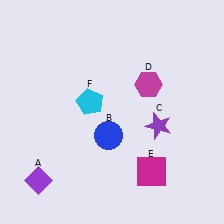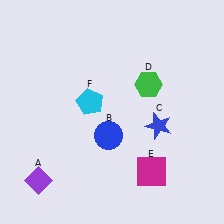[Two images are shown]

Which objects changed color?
C changed from purple to blue. D changed from magenta to green.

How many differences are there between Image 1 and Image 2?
There are 2 differences between the two images.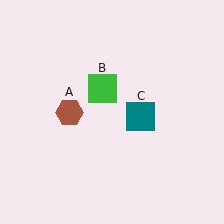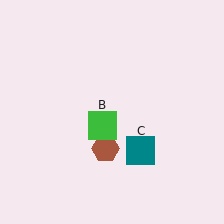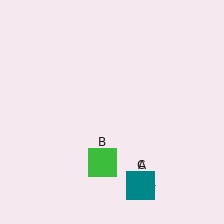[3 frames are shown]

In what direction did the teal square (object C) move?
The teal square (object C) moved down.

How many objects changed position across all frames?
3 objects changed position: brown hexagon (object A), green square (object B), teal square (object C).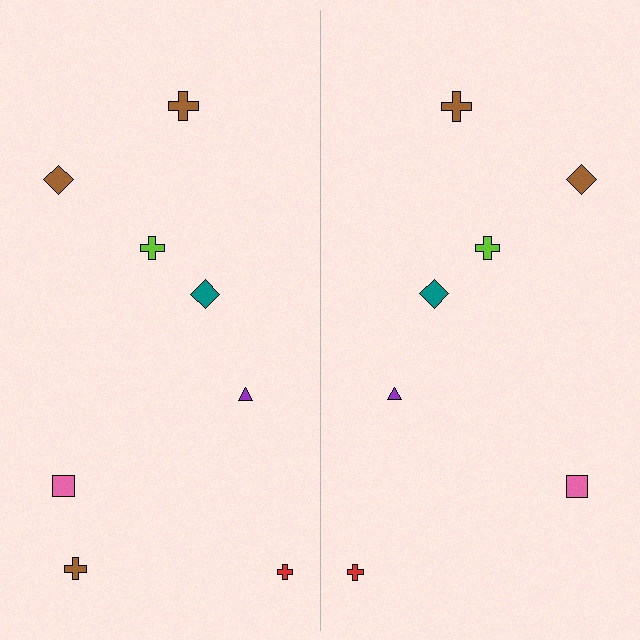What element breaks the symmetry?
A brown cross is missing from the right side.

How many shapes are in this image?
There are 15 shapes in this image.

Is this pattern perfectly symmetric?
No, the pattern is not perfectly symmetric. A brown cross is missing from the right side.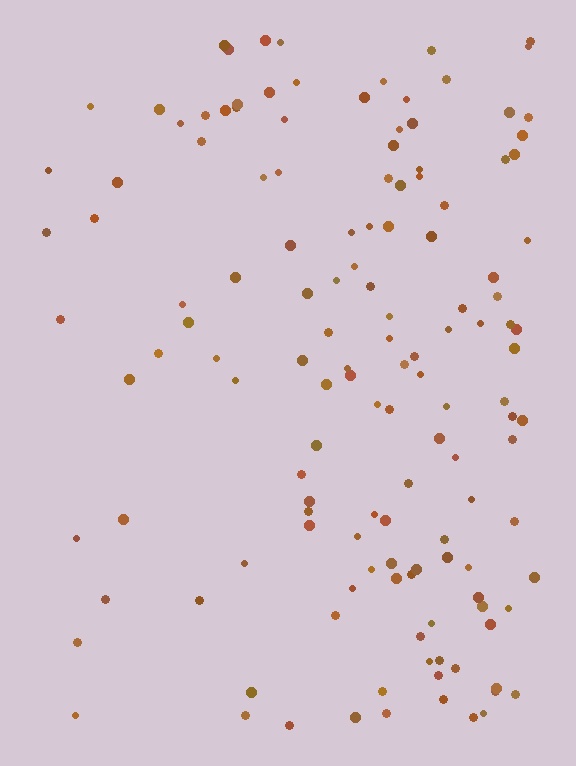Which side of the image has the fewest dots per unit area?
The left.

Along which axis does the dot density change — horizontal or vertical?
Horizontal.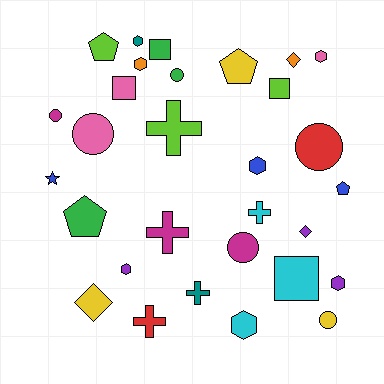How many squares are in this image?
There are 4 squares.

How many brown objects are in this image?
There are no brown objects.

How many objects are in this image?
There are 30 objects.